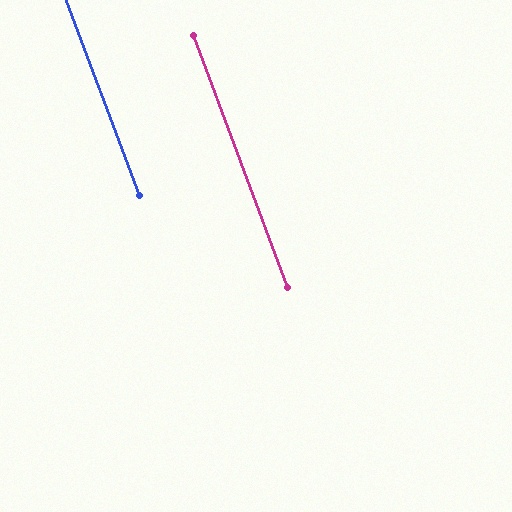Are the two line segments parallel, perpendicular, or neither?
Parallel — their directions differ by only 0.1°.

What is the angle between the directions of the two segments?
Approximately 0 degrees.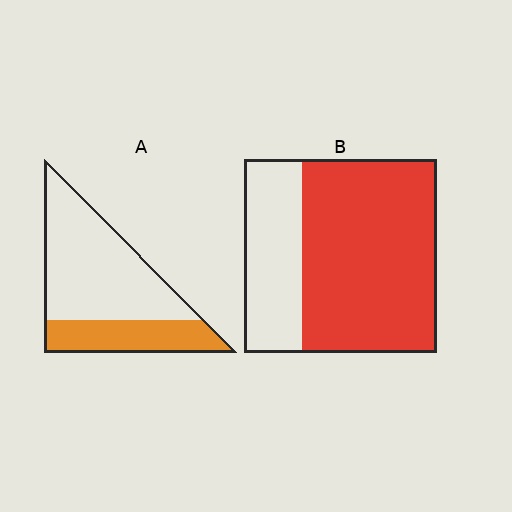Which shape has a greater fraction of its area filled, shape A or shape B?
Shape B.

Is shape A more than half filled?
No.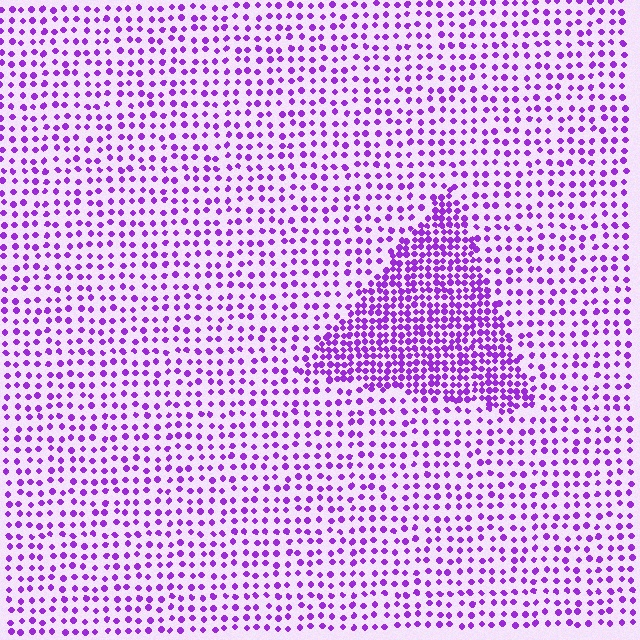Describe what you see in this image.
The image contains small purple elements arranged at two different densities. A triangle-shaped region is visible where the elements are more densely packed than the surrounding area.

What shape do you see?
I see a triangle.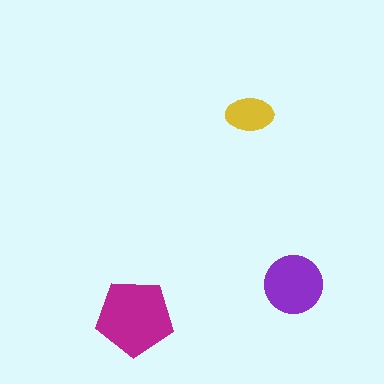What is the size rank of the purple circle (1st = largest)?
2nd.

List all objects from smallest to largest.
The yellow ellipse, the purple circle, the magenta pentagon.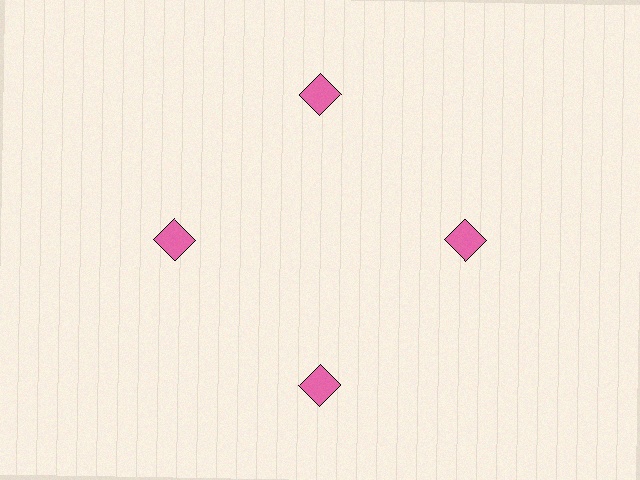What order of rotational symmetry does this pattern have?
This pattern has 4-fold rotational symmetry.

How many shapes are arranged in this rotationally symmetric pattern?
There are 4 shapes, arranged in 4 groups of 1.